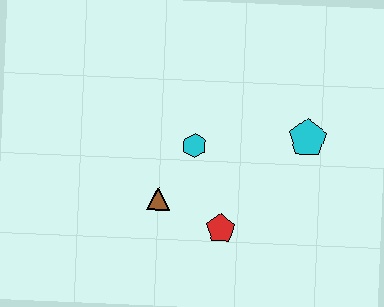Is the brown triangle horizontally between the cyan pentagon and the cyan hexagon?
No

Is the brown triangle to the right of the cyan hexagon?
No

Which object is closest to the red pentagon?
The brown triangle is closest to the red pentagon.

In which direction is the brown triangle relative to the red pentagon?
The brown triangle is to the left of the red pentagon.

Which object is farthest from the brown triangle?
The cyan pentagon is farthest from the brown triangle.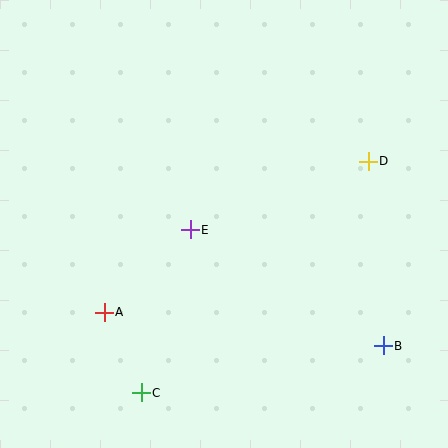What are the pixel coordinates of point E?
Point E is at (190, 230).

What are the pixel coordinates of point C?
Point C is at (141, 393).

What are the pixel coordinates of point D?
Point D is at (368, 161).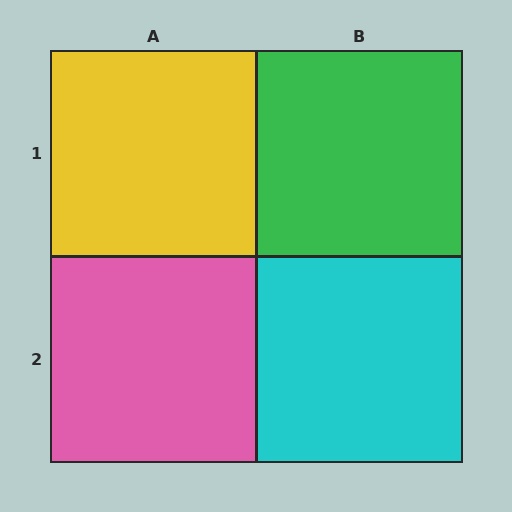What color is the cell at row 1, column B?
Green.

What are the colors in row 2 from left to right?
Pink, cyan.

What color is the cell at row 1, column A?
Yellow.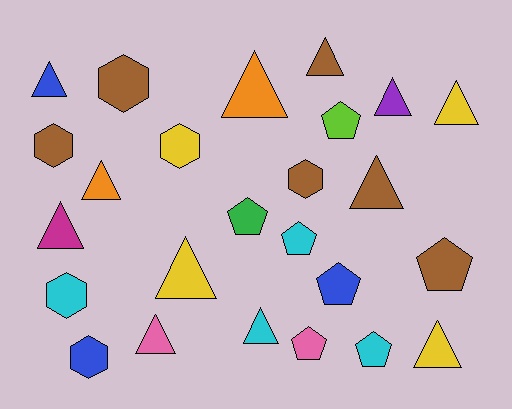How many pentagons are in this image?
There are 7 pentagons.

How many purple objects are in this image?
There is 1 purple object.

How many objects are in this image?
There are 25 objects.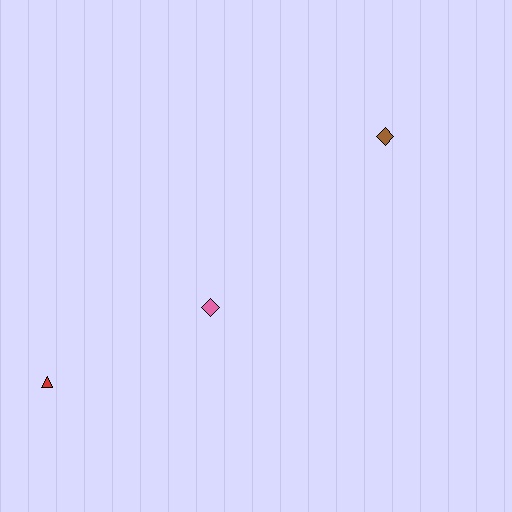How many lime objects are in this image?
There are no lime objects.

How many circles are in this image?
There are no circles.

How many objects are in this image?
There are 3 objects.